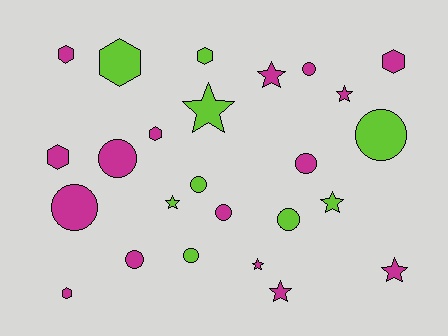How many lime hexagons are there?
There are 2 lime hexagons.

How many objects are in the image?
There are 25 objects.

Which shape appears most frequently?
Circle, with 10 objects.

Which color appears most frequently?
Magenta, with 16 objects.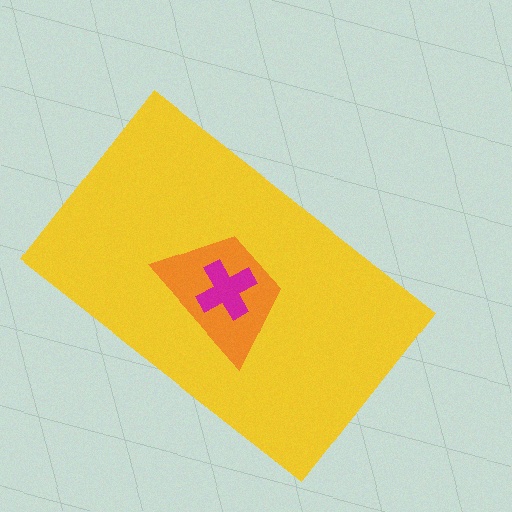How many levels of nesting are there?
3.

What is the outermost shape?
The yellow rectangle.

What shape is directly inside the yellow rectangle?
The orange trapezoid.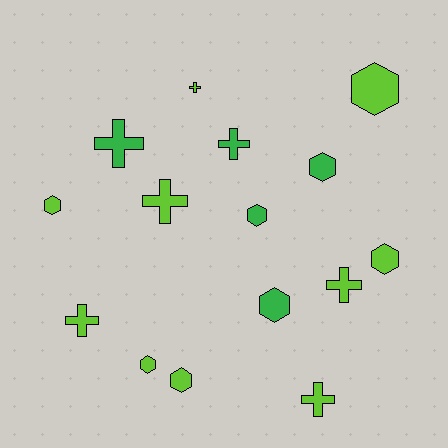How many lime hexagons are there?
There are 5 lime hexagons.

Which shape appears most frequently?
Hexagon, with 8 objects.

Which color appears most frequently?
Lime, with 10 objects.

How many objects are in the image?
There are 15 objects.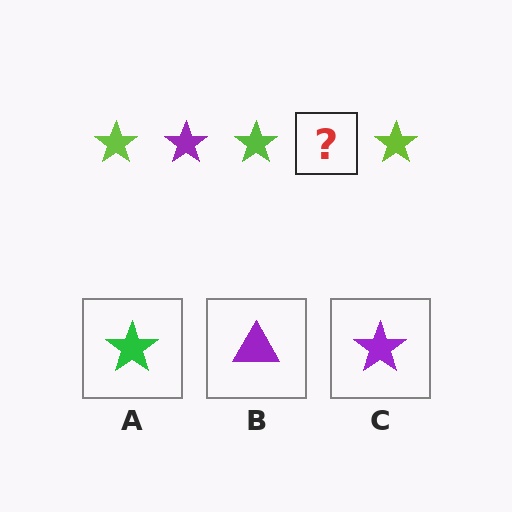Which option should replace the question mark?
Option C.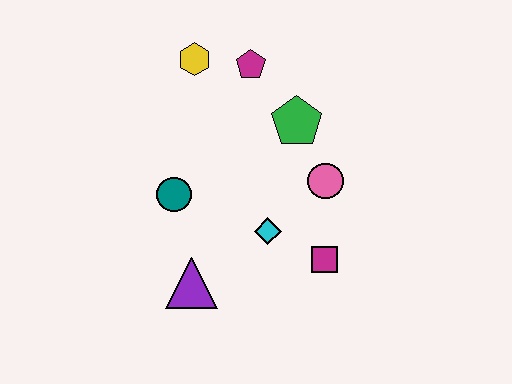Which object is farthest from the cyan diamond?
The yellow hexagon is farthest from the cyan diamond.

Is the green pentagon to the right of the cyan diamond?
Yes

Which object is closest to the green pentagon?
The pink circle is closest to the green pentagon.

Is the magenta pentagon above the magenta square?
Yes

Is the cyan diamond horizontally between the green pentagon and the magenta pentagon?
Yes